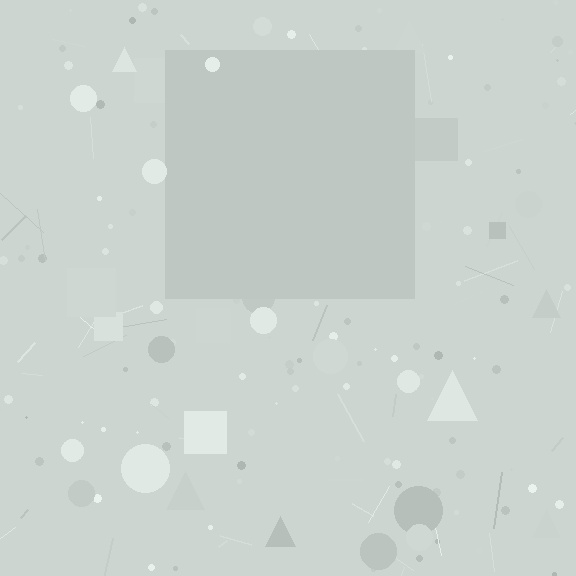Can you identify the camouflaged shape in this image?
The camouflaged shape is a square.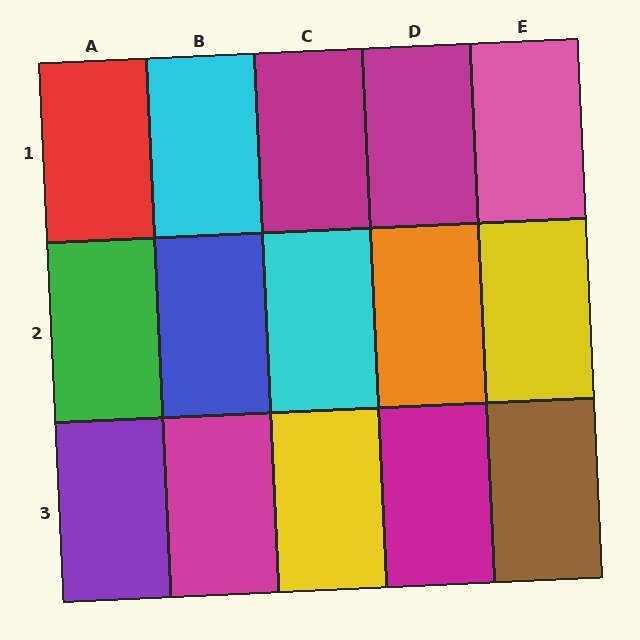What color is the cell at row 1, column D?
Magenta.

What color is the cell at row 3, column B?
Magenta.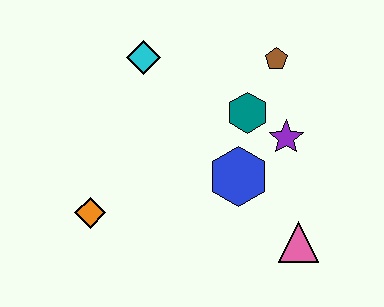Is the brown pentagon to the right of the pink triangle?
No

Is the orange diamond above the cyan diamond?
No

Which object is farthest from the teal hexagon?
The orange diamond is farthest from the teal hexagon.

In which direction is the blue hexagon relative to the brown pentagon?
The blue hexagon is below the brown pentagon.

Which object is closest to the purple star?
The teal hexagon is closest to the purple star.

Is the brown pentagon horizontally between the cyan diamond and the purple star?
Yes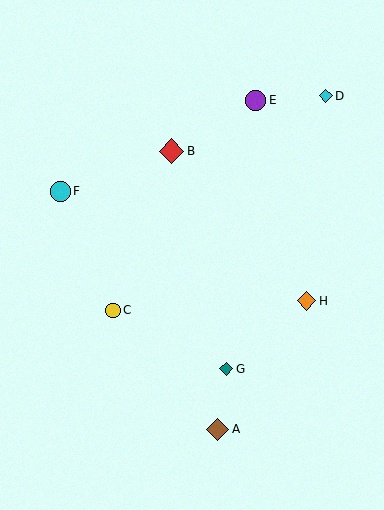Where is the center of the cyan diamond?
The center of the cyan diamond is at (326, 96).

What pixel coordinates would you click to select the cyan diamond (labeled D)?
Click at (326, 96) to select the cyan diamond D.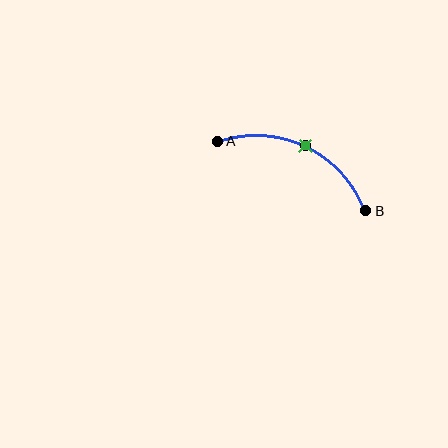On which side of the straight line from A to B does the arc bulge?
The arc bulges above the straight line connecting A and B.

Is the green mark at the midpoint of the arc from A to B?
Yes. The green mark lies on the arc at equal arc-length from both A and B — it is the arc midpoint.